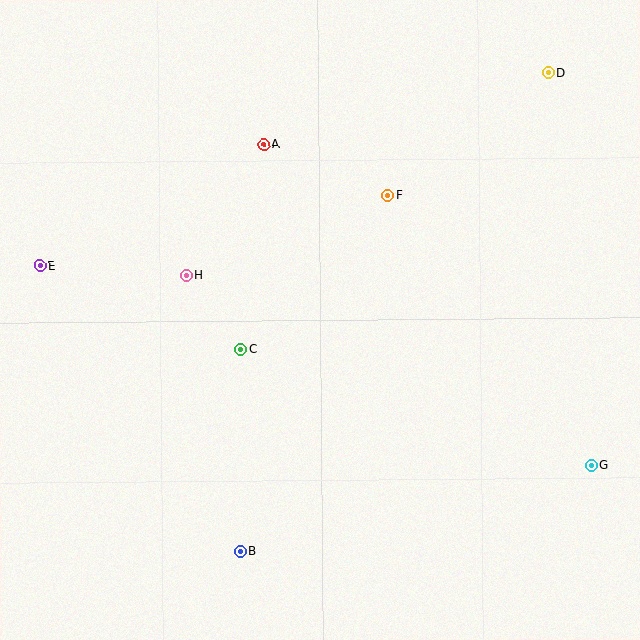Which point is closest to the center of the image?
Point C at (241, 349) is closest to the center.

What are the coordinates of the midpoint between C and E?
The midpoint between C and E is at (140, 308).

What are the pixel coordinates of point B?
Point B is at (240, 551).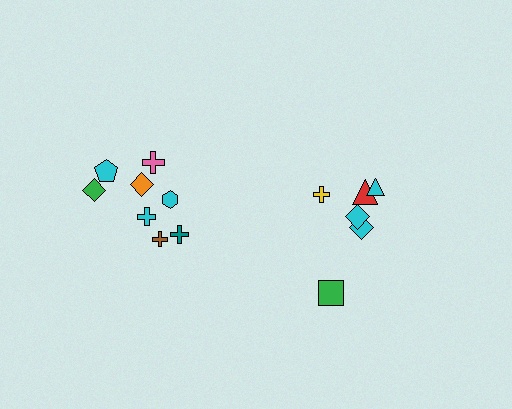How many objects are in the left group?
There are 8 objects.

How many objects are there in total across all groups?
There are 14 objects.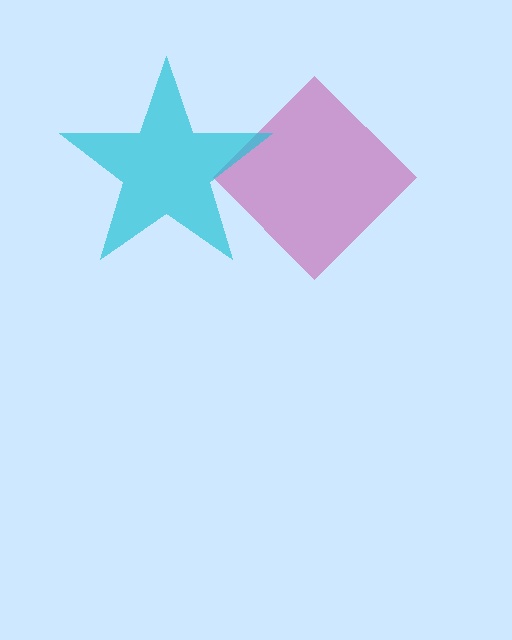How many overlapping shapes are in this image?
There are 2 overlapping shapes in the image.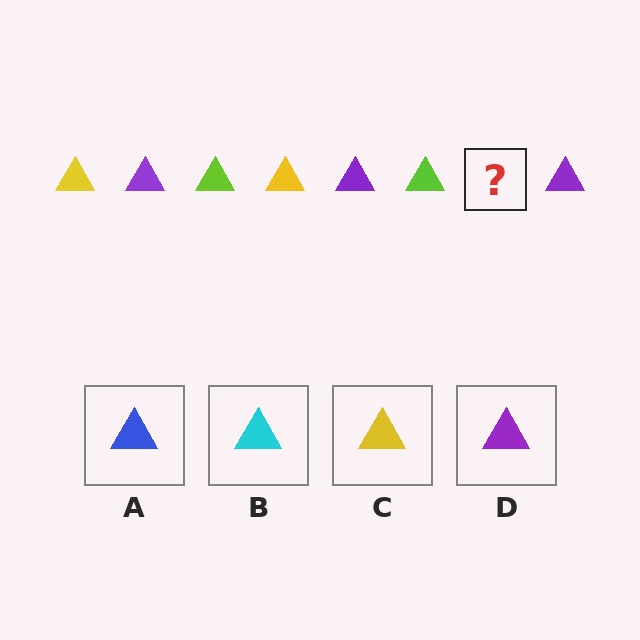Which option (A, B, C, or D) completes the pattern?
C.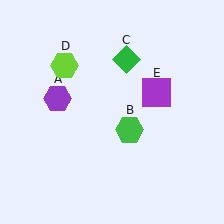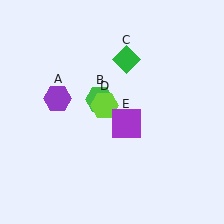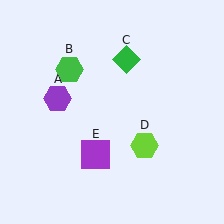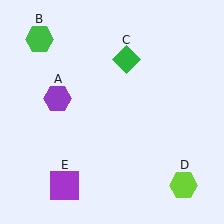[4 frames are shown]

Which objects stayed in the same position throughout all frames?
Purple hexagon (object A) and green diamond (object C) remained stationary.